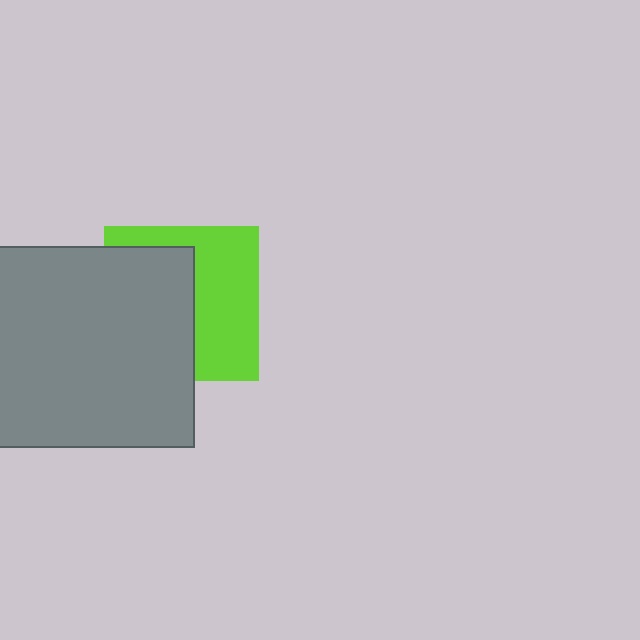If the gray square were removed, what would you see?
You would see the complete lime square.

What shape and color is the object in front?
The object in front is a gray square.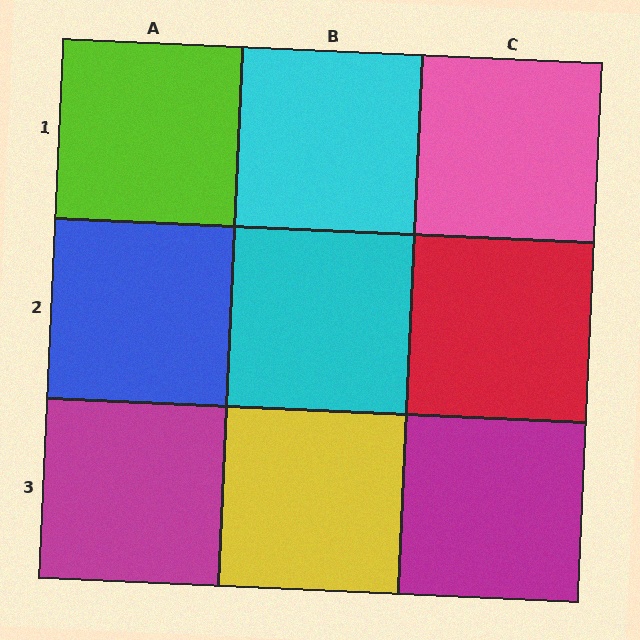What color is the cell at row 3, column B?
Yellow.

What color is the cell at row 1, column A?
Lime.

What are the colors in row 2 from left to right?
Blue, cyan, red.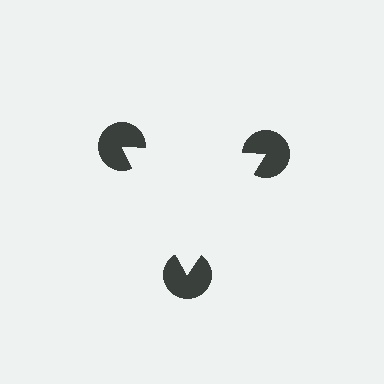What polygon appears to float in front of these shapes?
An illusory triangle — its edges are inferred from the aligned wedge cuts in the pac-man discs, not physically drawn.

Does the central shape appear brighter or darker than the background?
It typically appears slightly brighter than the background, even though no actual brightness change is drawn.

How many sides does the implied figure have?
3 sides.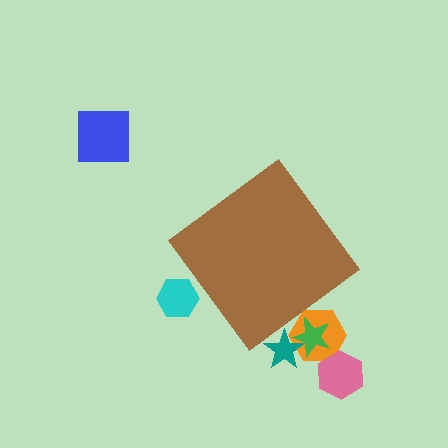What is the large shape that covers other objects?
A brown diamond.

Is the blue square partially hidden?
No, the blue square is fully visible.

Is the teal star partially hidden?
Yes, the teal star is partially hidden behind the brown diamond.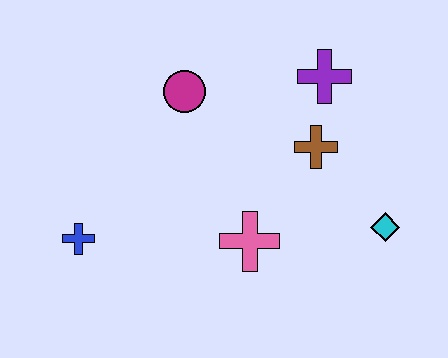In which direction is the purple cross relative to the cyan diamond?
The purple cross is above the cyan diamond.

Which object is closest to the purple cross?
The brown cross is closest to the purple cross.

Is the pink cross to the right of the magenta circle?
Yes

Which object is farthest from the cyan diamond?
The blue cross is farthest from the cyan diamond.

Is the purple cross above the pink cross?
Yes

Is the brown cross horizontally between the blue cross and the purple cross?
Yes